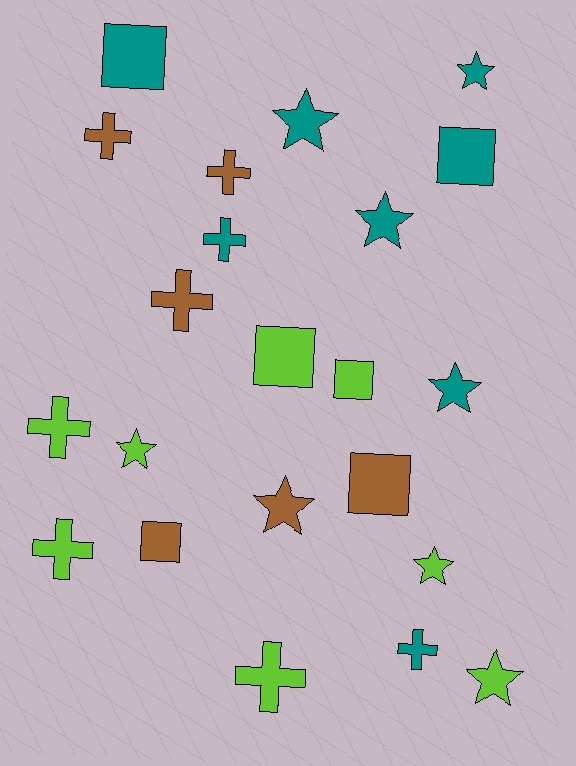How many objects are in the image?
There are 22 objects.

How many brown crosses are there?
There are 3 brown crosses.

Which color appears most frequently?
Lime, with 8 objects.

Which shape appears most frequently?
Star, with 8 objects.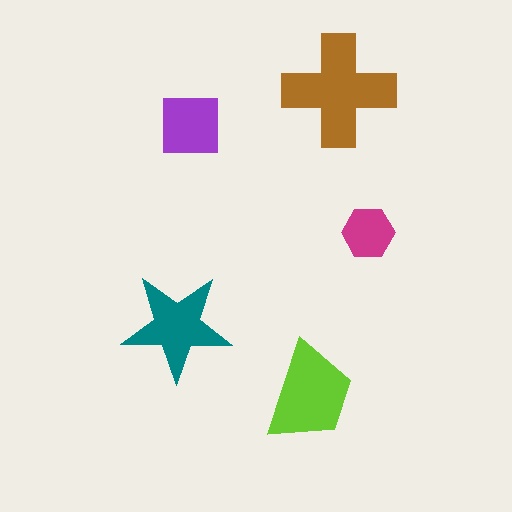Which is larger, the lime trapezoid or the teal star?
The lime trapezoid.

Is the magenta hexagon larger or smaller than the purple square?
Smaller.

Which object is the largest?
The brown cross.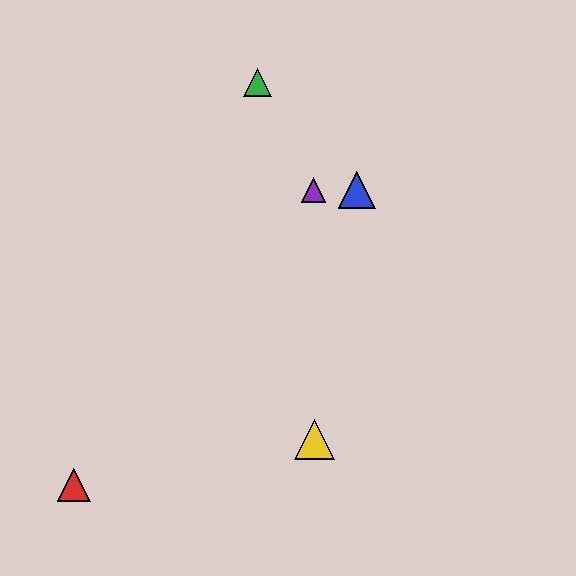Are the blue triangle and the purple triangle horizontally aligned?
Yes, both are at y≈190.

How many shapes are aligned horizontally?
2 shapes (the blue triangle, the purple triangle) are aligned horizontally.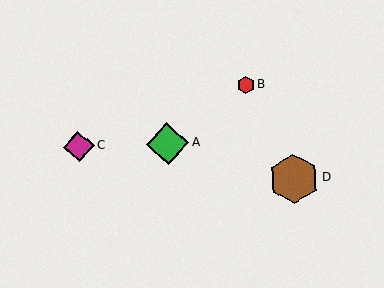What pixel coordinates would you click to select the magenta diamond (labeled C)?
Click at (79, 146) to select the magenta diamond C.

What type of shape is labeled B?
Shape B is a red hexagon.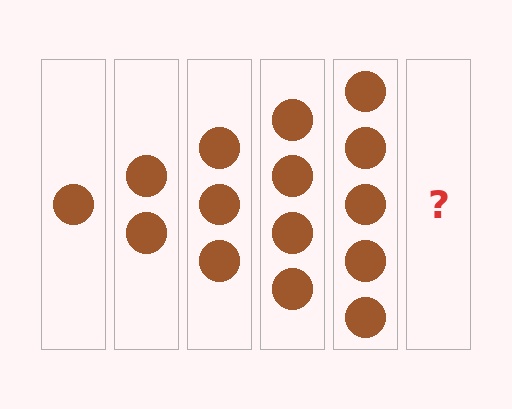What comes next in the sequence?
The next element should be 6 circles.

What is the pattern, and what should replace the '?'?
The pattern is that each step adds one more circle. The '?' should be 6 circles.